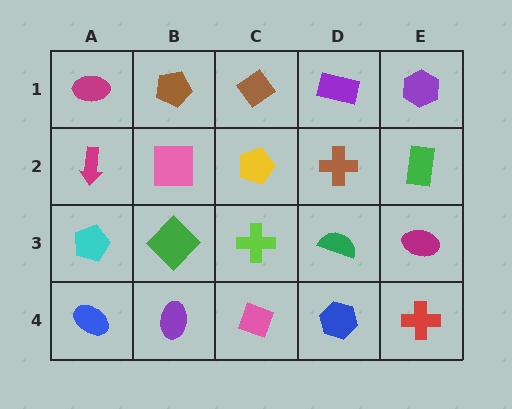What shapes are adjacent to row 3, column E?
A green rectangle (row 2, column E), a red cross (row 4, column E), a green semicircle (row 3, column D).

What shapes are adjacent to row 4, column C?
A lime cross (row 3, column C), a purple ellipse (row 4, column B), a blue hexagon (row 4, column D).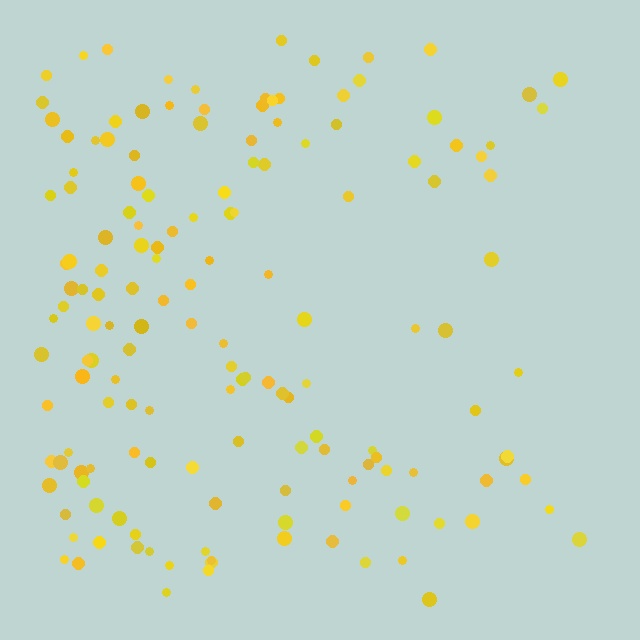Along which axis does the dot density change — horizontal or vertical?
Horizontal.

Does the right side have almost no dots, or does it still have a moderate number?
Still a moderate number, just noticeably fewer than the left.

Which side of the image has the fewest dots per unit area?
The right.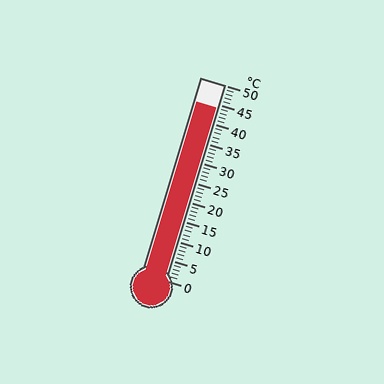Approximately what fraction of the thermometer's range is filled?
The thermometer is filled to approximately 90% of its range.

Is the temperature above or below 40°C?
The temperature is above 40°C.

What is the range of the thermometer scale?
The thermometer scale ranges from 0°C to 50°C.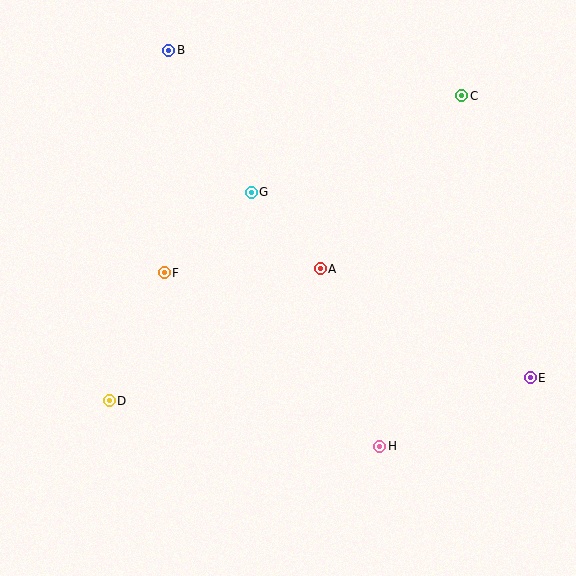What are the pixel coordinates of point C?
Point C is at (462, 96).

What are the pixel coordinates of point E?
Point E is at (530, 378).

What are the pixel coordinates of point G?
Point G is at (251, 192).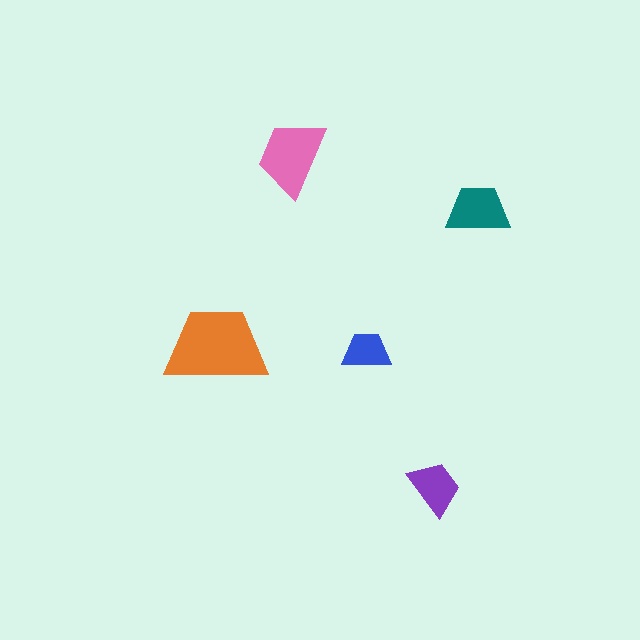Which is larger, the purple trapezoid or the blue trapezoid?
The purple one.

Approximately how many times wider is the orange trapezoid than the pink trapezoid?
About 1.5 times wider.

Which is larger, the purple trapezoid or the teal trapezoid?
The teal one.